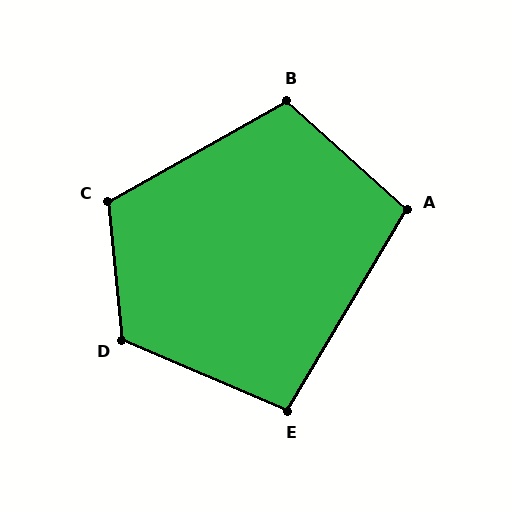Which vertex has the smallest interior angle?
E, at approximately 97 degrees.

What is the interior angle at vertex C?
Approximately 113 degrees (obtuse).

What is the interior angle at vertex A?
Approximately 101 degrees (obtuse).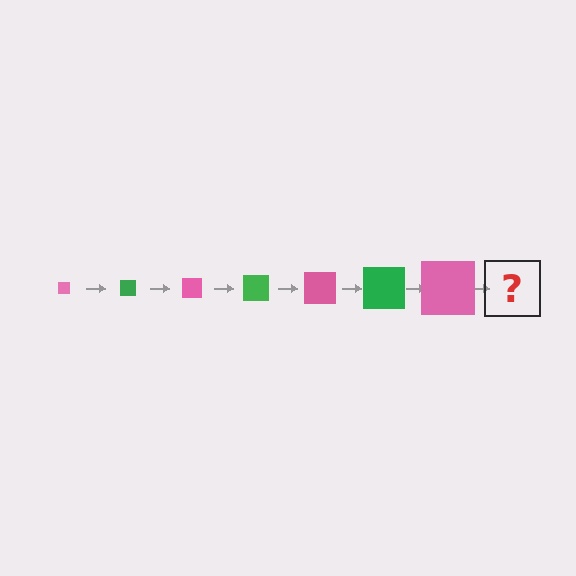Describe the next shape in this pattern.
It should be a green square, larger than the previous one.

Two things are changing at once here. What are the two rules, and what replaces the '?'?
The two rules are that the square grows larger each step and the color cycles through pink and green. The '?' should be a green square, larger than the previous one.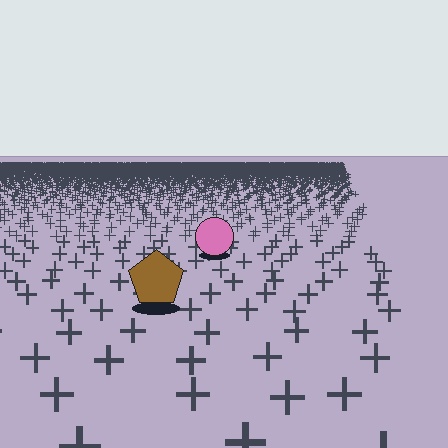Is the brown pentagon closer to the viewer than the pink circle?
Yes. The brown pentagon is closer — you can tell from the texture gradient: the ground texture is coarser near it.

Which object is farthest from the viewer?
The pink circle is farthest from the viewer. It appears smaller and the ground texture around it is denser.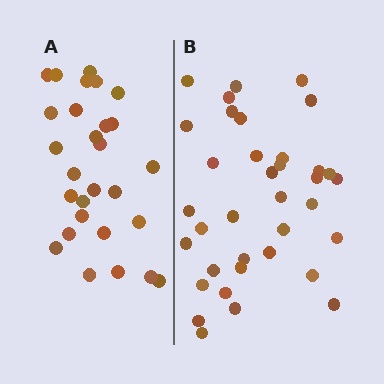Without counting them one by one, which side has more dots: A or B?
Region B (the right region) has more dots.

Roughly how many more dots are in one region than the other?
Region B has roughly 8 or so more dots than region A.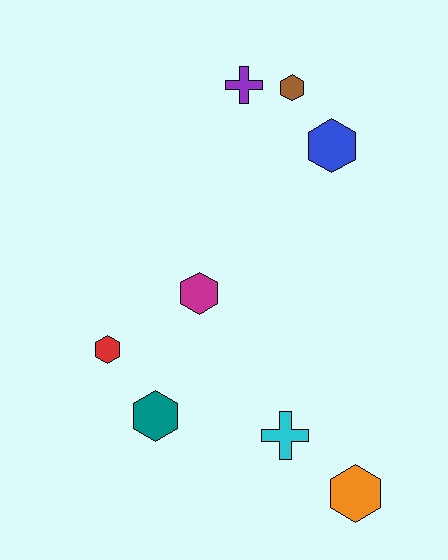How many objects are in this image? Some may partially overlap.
There are 8 objects.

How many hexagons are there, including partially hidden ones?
There are 6 hexagons.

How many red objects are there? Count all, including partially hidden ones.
There is 1 red object.